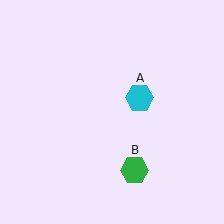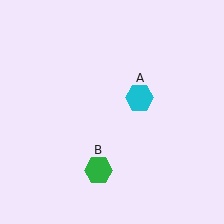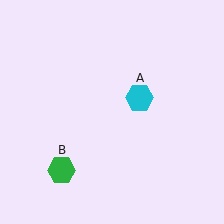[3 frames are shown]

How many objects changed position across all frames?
1 object changed position: green hexagon (object B).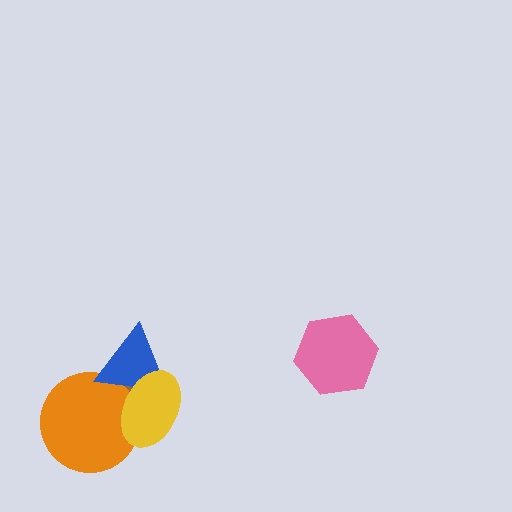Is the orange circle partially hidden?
Yes, it is partially covered by another shape.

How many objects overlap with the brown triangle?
3 objects overlap with the brown triangle.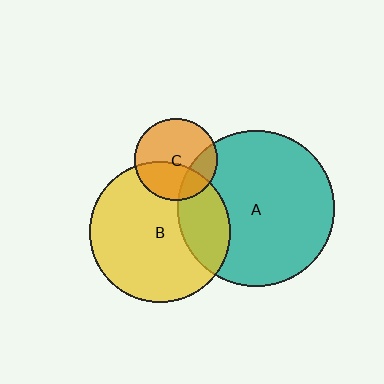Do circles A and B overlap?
Yes.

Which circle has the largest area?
Circle A (teal).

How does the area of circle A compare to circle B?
Approximately 1.2 times.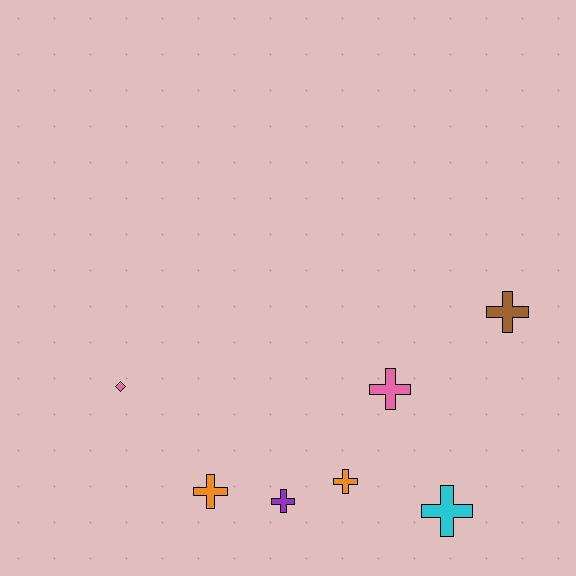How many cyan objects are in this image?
There is 1 cyan object.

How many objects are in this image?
There are 7 objects.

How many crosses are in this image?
There are 6 crosses.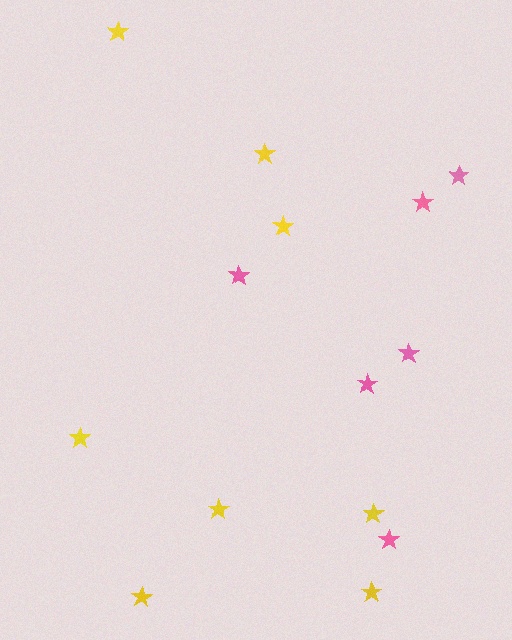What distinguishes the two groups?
There are 2 groups: one group of pink stars (6) and one group of yellow stars (8).